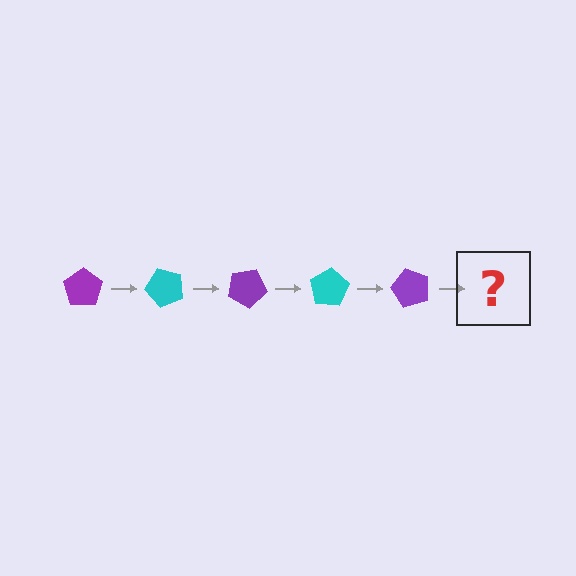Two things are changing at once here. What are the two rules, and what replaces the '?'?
The two rules are that it rotates 50 degrees each step and the color cycles through purple and cyan. The '?' should be a cyan pentagon, rotated 250 degrees from the start.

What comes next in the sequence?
The next element should be a cyan pentagon, rotated 250 degrees from the start.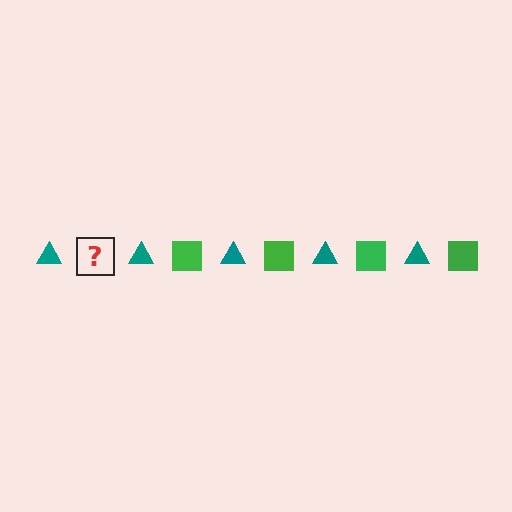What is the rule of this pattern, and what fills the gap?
The rule is that the pattern alternates between teal triangle and green square. The gap should be filled with a green square.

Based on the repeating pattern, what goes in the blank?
The blank should be a green square.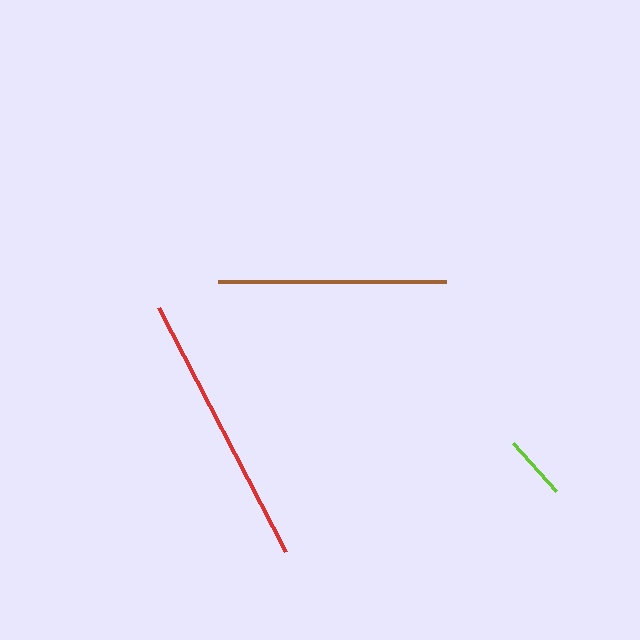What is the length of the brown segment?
The brown segment is approximately 228 pixels long.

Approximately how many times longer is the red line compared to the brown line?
The red line is approximately 1.2 times the length of the brown line.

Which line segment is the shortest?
The lime line is the shortest at approximately 64 pixels.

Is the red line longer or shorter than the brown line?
The red line is longer than the brown line.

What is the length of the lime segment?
The lime segment is approximately 64 pixels long.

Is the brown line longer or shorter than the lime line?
The brown line is longer than the lime line.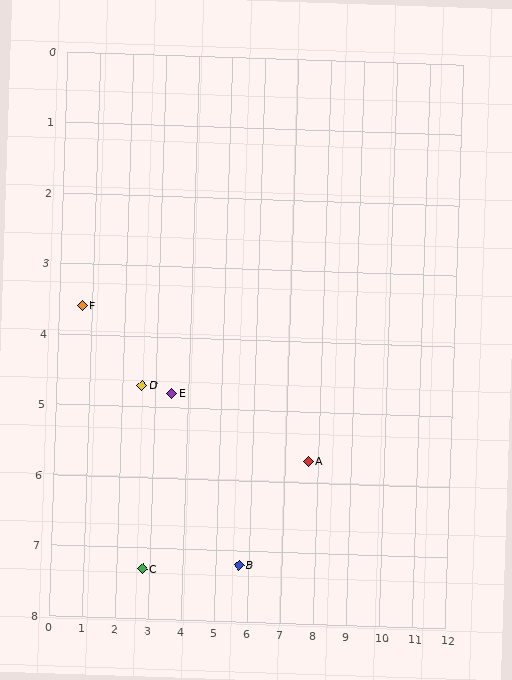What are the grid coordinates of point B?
Point B is at approximately (5.7, 7.2).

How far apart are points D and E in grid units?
Points D and E are about 0.9 grid units apart.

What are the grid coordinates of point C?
Point C is at approximately (2.8, 7.3).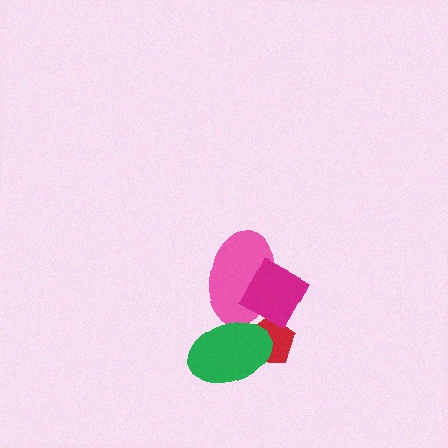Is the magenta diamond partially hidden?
No, no other shape covers it.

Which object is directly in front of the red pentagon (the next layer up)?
The green ellipse is directly in front of the red pentagon.